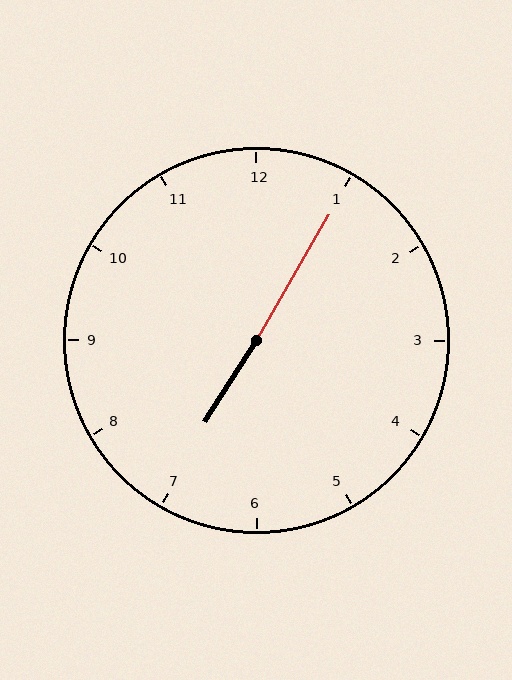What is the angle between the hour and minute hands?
Approximately 178 degrees.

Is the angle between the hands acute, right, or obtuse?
It is obtuse.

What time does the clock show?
7:05.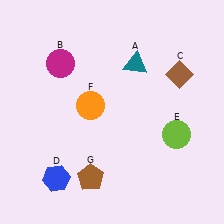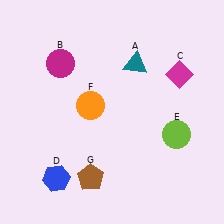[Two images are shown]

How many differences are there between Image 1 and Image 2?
There is 1 difference between the two images.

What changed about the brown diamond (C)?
In Image 1, C is brown. In Image 2, it changed to magenta.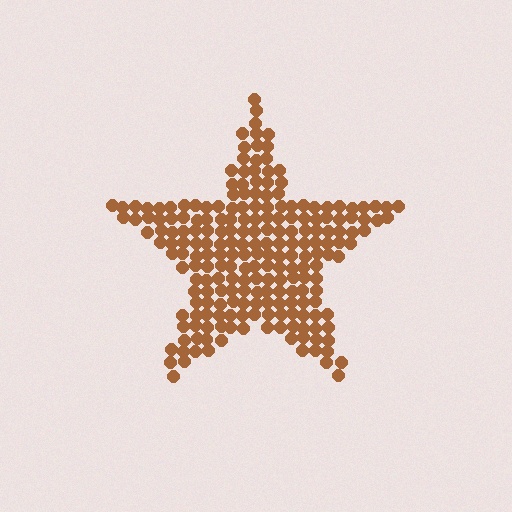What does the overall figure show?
The overall figure shows a star.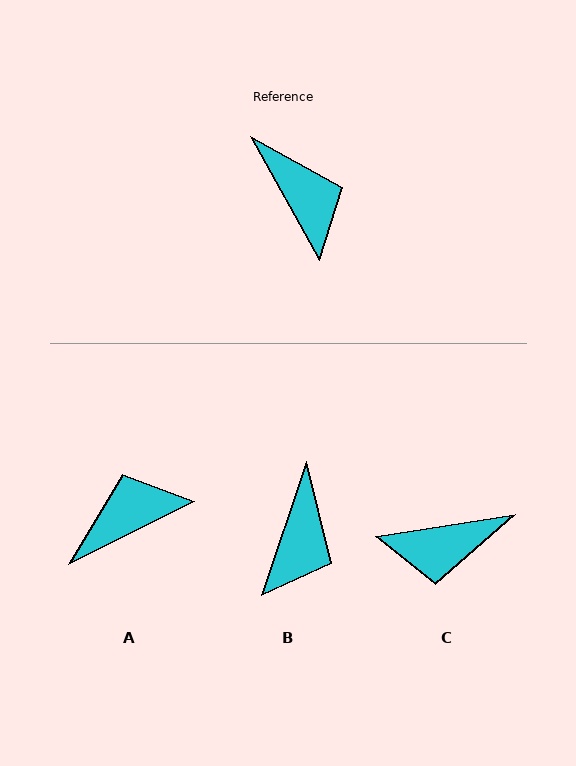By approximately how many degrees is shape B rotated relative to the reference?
Approximately 48 degrees clockwise.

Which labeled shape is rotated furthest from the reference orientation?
C, about 110 degrees away.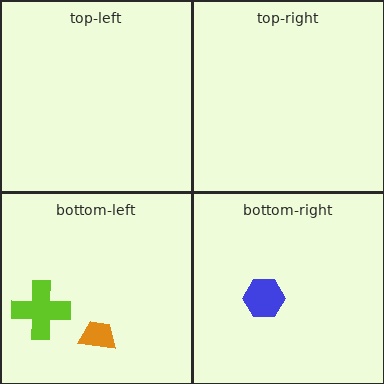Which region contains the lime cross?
The bottom-left region.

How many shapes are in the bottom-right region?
1.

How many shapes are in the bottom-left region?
2.